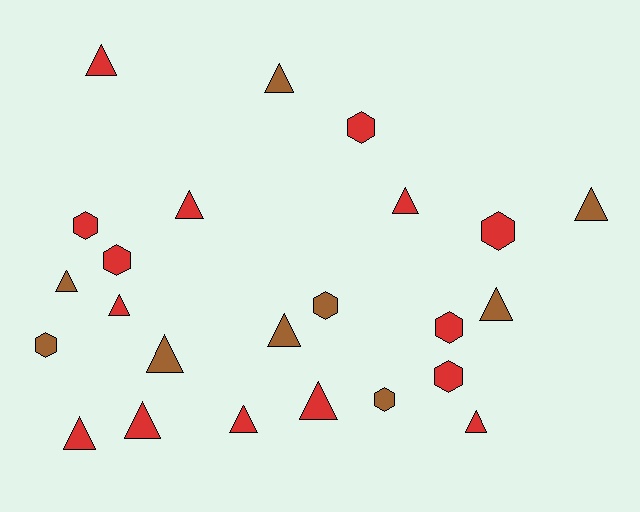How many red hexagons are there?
There are 6 red hexagons.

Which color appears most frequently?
Red, with 15 objects.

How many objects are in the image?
There are 24 objects.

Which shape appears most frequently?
Triangle, with 15 objects.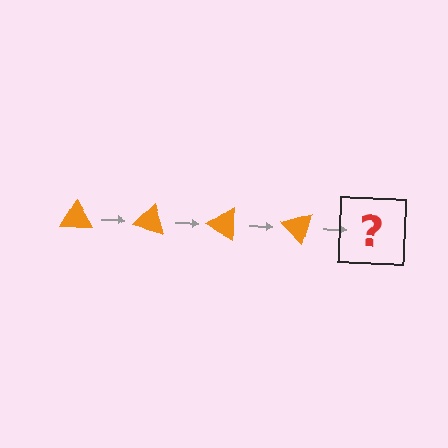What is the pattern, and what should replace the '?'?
The pattern is that the triangle rotates 15 degrees each step. The '?' should be an orange triangle rotated 60 degrees.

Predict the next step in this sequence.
The next step is an orange triangle rotated 60 degrees.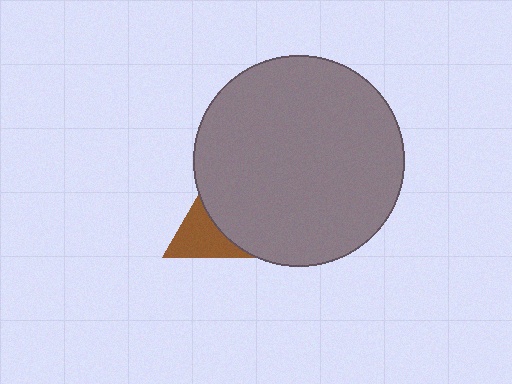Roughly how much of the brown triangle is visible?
About half of it is visible (roughly 49%).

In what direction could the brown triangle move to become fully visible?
The brown triangle could move left. That would shift it out from behind the gray circle entirely.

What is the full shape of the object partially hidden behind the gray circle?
The partially hidden object is a brown triangle.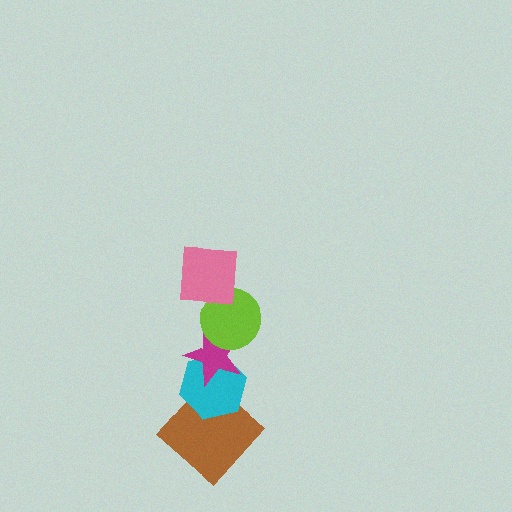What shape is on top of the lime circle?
The pink square is on top of the lime circle.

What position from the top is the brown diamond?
The brown diamond is 5th from the top.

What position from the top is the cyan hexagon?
The cyan hexagon is 4th from the top.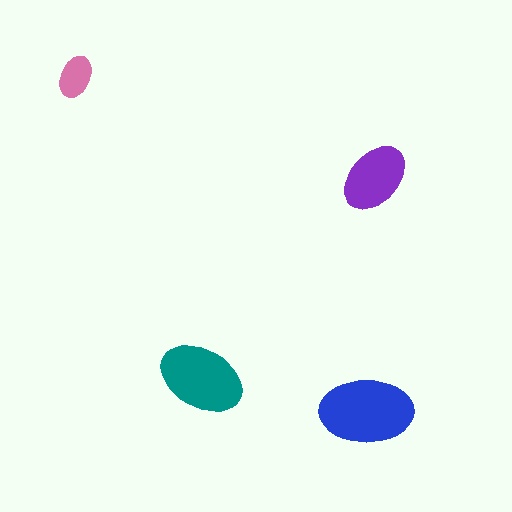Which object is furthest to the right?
The purple ellipse is rightmost.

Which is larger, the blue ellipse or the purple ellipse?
The blue one.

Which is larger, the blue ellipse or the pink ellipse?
The blue one.